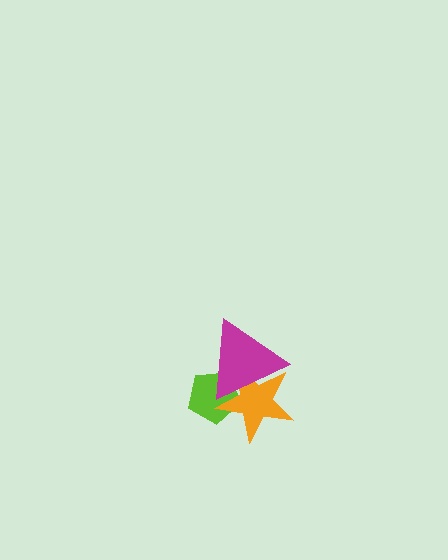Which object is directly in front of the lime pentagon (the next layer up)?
The orange star is directly in front of the lime pentagon.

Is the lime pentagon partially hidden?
Yes, it is partially covered by another shape.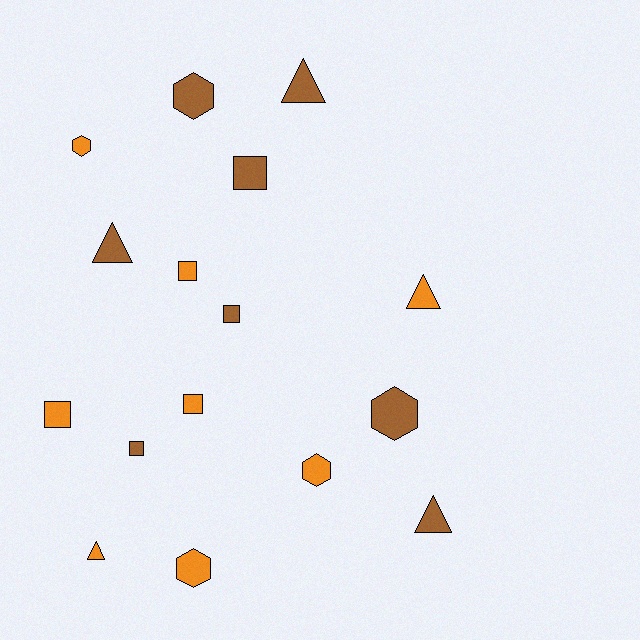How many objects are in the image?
There are 16 objects.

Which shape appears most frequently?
Square, with 6 objects.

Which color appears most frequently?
Orange, with 8 objects.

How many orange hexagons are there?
There are 3 orange hexagons.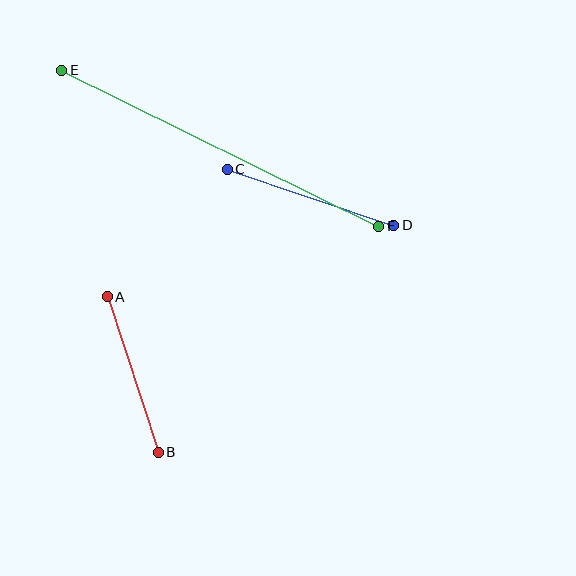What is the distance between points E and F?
The distance is approximately 353 pixels.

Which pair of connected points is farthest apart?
Points E and F are farthest apart.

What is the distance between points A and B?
The distance is approximately 164 pixels.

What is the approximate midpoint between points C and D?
The midpoint is at approximately (310, 197) pixels.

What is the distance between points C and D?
The distance is approximately 176 pixels.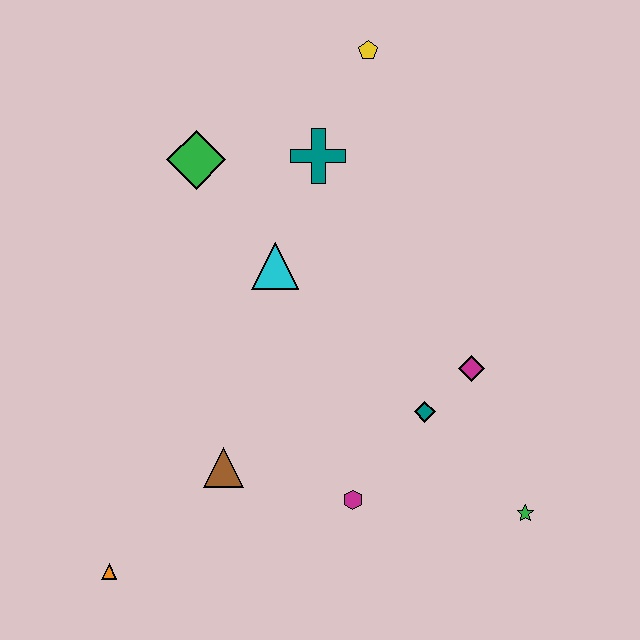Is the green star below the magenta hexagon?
Yes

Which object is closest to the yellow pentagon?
The teal cross is closest to the yellow pentagon.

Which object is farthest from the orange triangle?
The yellow pentagon is farthest from the orange triangle.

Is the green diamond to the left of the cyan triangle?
Yes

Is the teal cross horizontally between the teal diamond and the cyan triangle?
Yes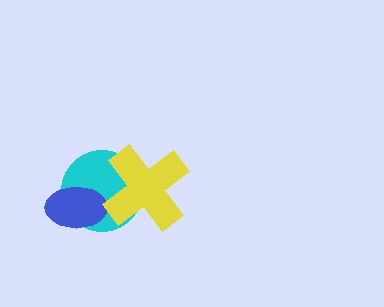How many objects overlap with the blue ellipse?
1 object overlaps with the blue ellipse.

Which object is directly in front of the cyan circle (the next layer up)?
The blue ellipse is directly in front of the cyan circle.